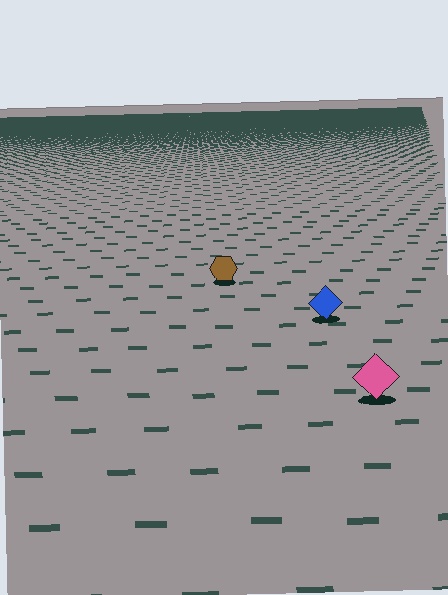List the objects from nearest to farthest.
From nearest to farthest: the pink diamond, the blue diamond, the brown hexagon.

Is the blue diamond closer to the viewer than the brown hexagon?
Yes. The blue diamond is closer — you can tell from the texture gradient: the ground texture is coarser near it.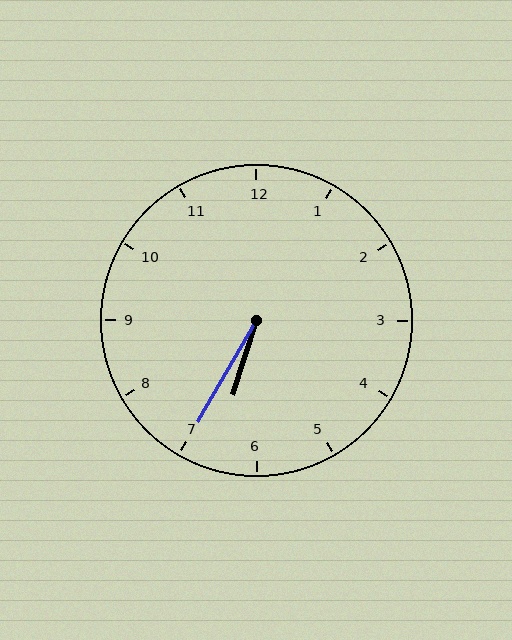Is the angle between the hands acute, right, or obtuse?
It is acute.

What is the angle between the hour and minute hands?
Approximately 12 degrees.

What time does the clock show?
6:35.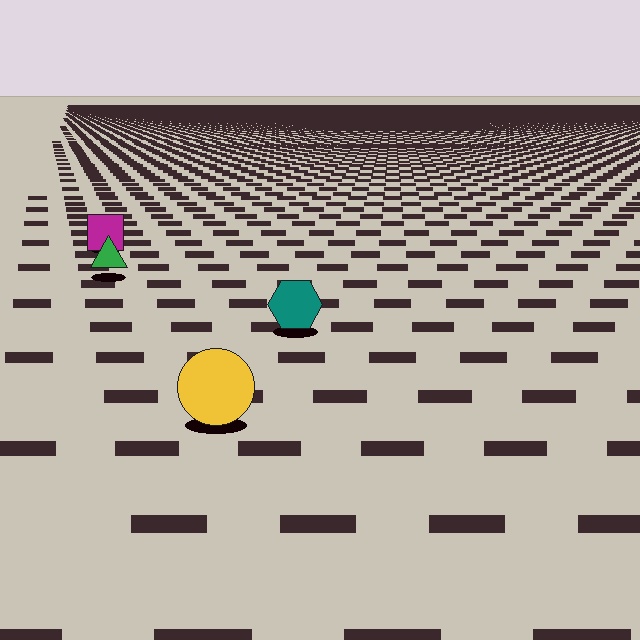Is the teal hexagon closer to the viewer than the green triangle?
Yes. The teal hexagon is closer — you can tell from the texture gradient: the ground texture is coarser near it.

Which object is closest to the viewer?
The yellow circle is closest. The texture marks near it are larger and more spread out.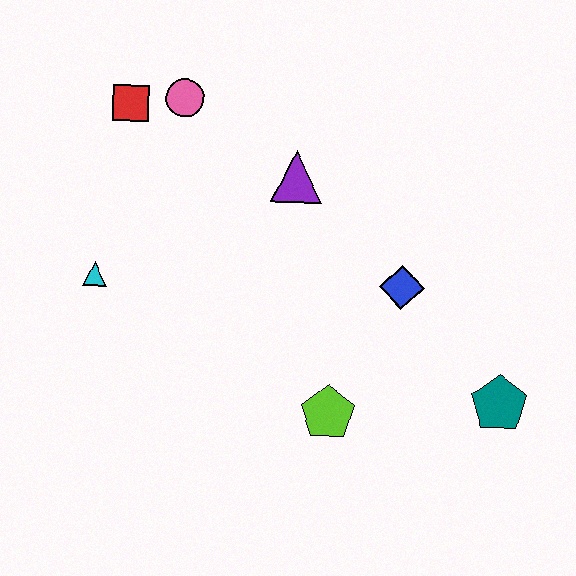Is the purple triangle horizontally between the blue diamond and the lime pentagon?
No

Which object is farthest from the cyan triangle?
The teal pentagon is farthest from the cyan triangle.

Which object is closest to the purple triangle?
The pink circle is closest to the purple triangle.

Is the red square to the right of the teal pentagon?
No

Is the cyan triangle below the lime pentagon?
No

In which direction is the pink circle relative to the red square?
The pink circle is to the right of the red square.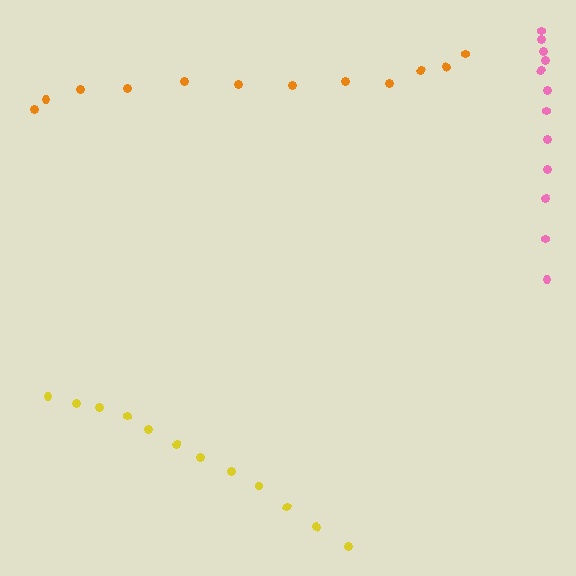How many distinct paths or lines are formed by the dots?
There are 3 distinct paths.